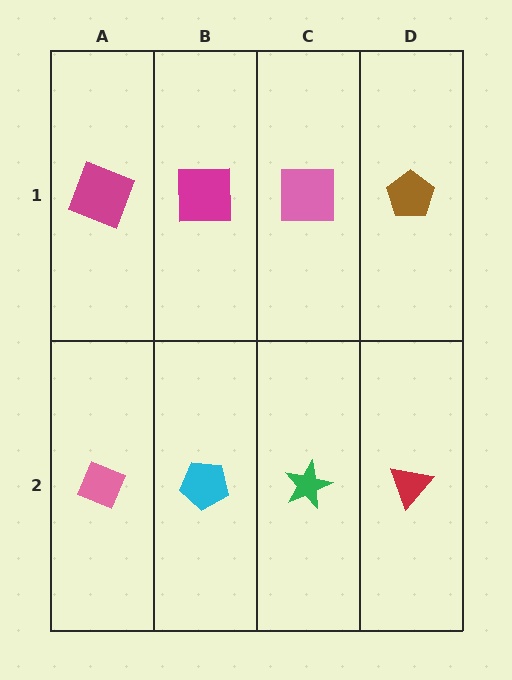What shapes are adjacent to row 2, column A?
A magenta square (row 1, column A), a cyan pentagon (row 2, column B).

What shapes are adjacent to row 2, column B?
A magenta square (row 1, column B), a pink diamond (row 2, column A), a green star (row 2, column C).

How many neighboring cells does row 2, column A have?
2.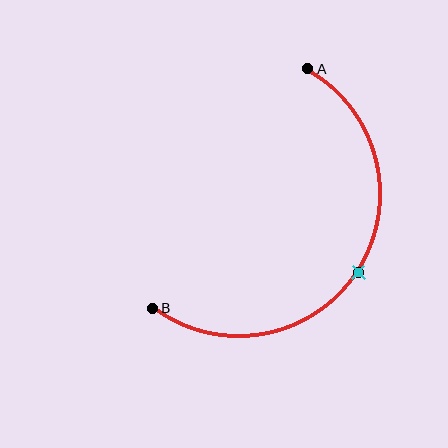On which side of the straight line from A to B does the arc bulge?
The arc bulges to the right of the straight line connecting A and B.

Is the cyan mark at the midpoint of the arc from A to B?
Yes. The cyan mark lies on the arc at equal arc-length from both A and B — it is the arc midpoint.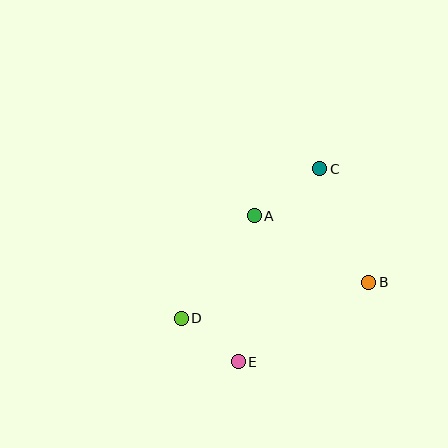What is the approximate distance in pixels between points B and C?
The distance between B and C is approximately 123 pixels.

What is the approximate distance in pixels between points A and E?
The distance between A and E is approximately 147 pixels.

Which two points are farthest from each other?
Points C and E are farthest from each other.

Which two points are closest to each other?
Points D and E are closest to each other.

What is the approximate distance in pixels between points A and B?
The distance between A and B is approximately 133 pixels.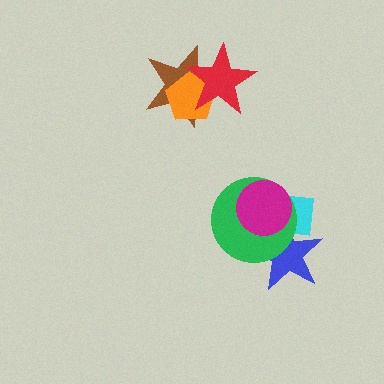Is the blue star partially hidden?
Yes, it is partially covered by another shape.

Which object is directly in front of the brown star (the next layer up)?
The orange pentagon is directly in front of the brown star.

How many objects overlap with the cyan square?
3 objects overlap with the cyan square.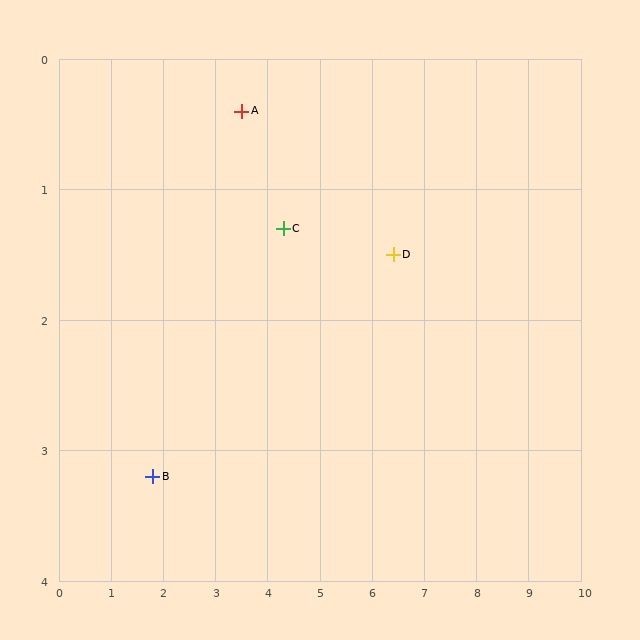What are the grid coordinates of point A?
Point A is at approximately (3.5, 0.4).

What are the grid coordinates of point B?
Point B is at approximately (1.8, 3.2).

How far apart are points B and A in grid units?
Points B and A are about 3.3 grid units apart.